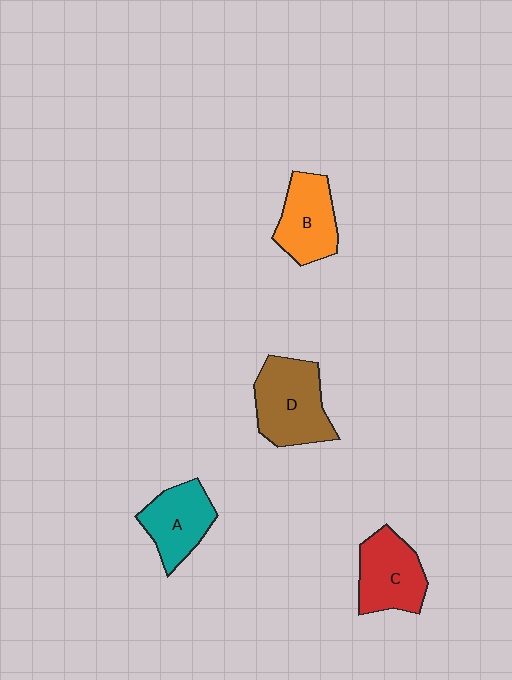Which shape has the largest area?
Shape D (brown).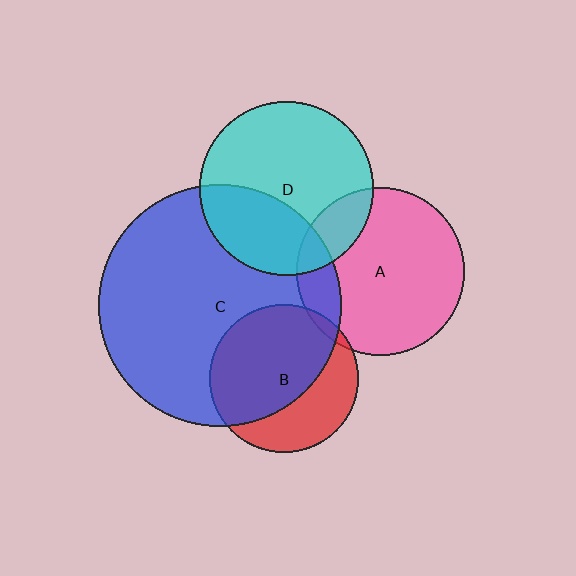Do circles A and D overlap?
Yes.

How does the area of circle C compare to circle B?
Approximately 2.7 times.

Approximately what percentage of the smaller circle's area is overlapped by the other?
Approximately 15%.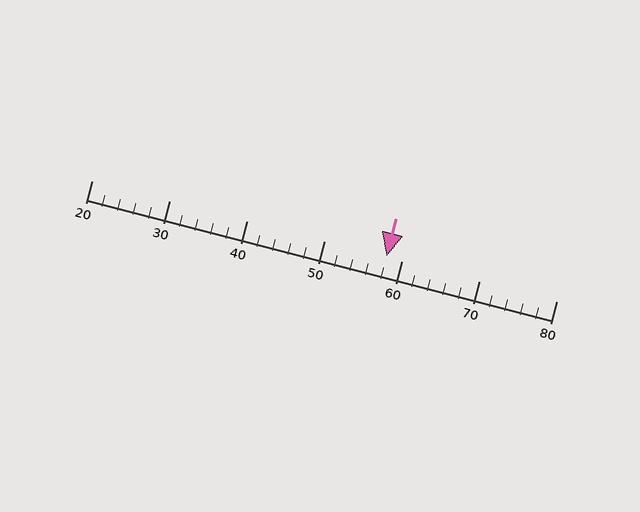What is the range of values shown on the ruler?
The ruler shows values from 20 to 80.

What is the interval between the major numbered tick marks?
The major tick marks are spaced 10 units apart.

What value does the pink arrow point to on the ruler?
The pink arrow points to approximately 58.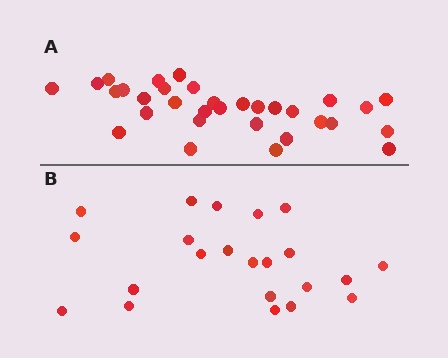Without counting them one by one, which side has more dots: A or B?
Region A (the top region) has more dots.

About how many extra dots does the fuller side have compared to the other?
Region A has roughly 10 or so more dots than region B.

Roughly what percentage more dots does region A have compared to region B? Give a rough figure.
About 45% more.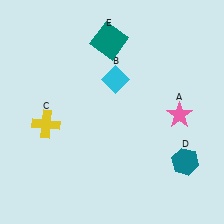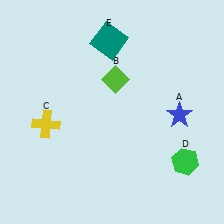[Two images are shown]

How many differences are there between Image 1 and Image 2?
There are 3 differences between the two images.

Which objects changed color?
A changed from pink to blue. B changed from cyan to lime. D changed from teal to green.